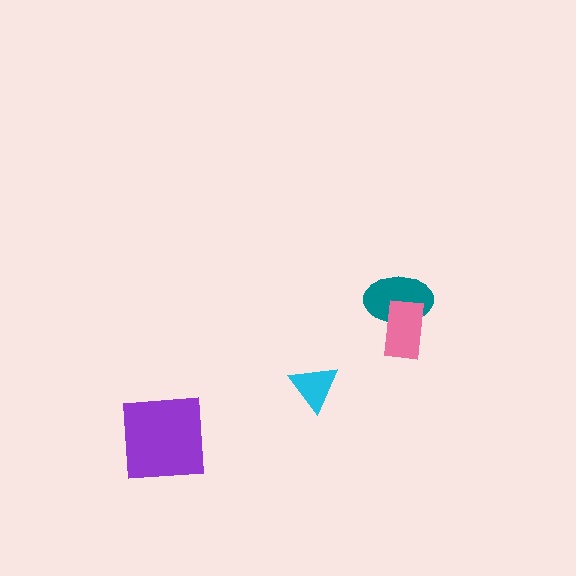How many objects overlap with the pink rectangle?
1 object overlaps with the pink rectangle.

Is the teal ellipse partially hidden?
Yes, it is partially covered by another shape.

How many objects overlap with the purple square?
0 objects overlap with the purple square.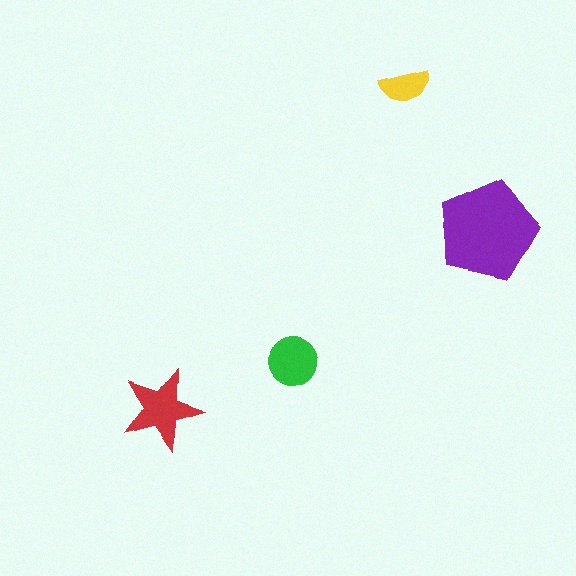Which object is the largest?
The purple pentagon.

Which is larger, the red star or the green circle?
The red star.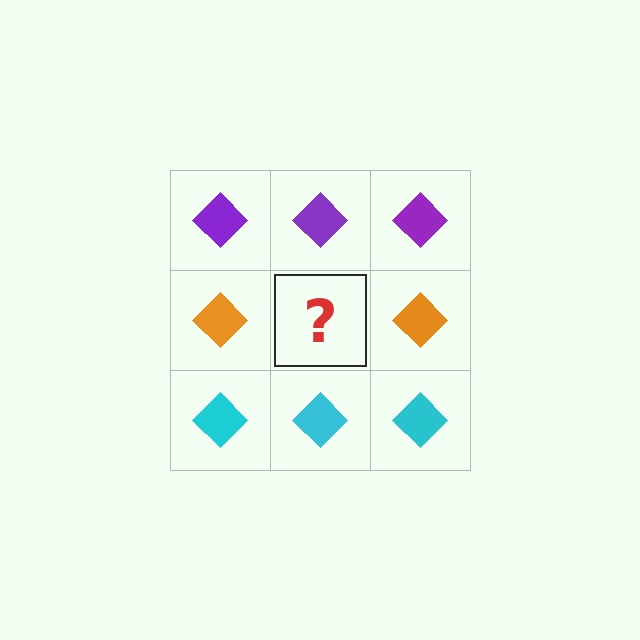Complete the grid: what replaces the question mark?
The question mark should be replaced with an orange diamond.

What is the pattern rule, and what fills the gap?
The rule is that each row has a consistent color. The gap should be filled with an orange diamond.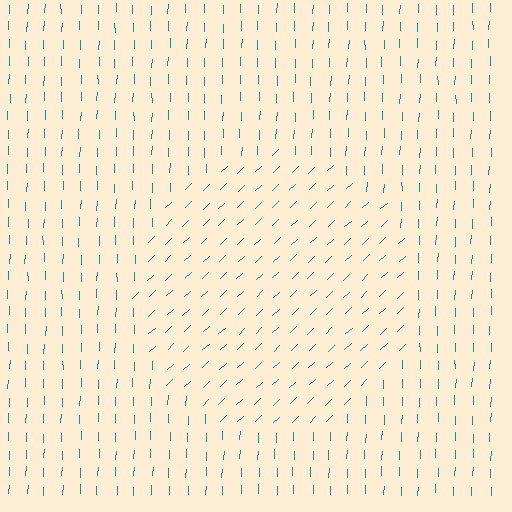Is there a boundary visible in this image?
Yes, there is a texture boundary formed by a change in line orientation.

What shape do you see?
I see a circle.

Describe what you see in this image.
The image is filled with small teal line segments. A circle region in the image has lines oriented differently from the surrounding lines, creating a visible texture boundary.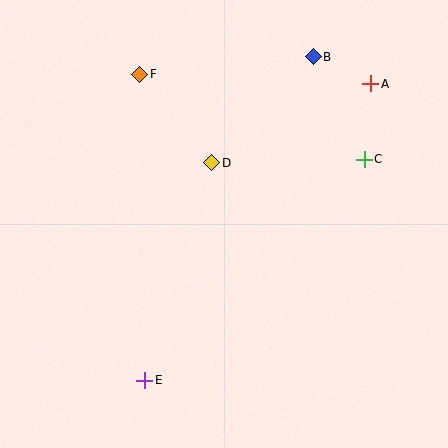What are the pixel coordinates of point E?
Point E is at (145, 380).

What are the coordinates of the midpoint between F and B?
The midpoint between F and B is at (226, 66).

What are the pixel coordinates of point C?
Point C is at (364, 159).